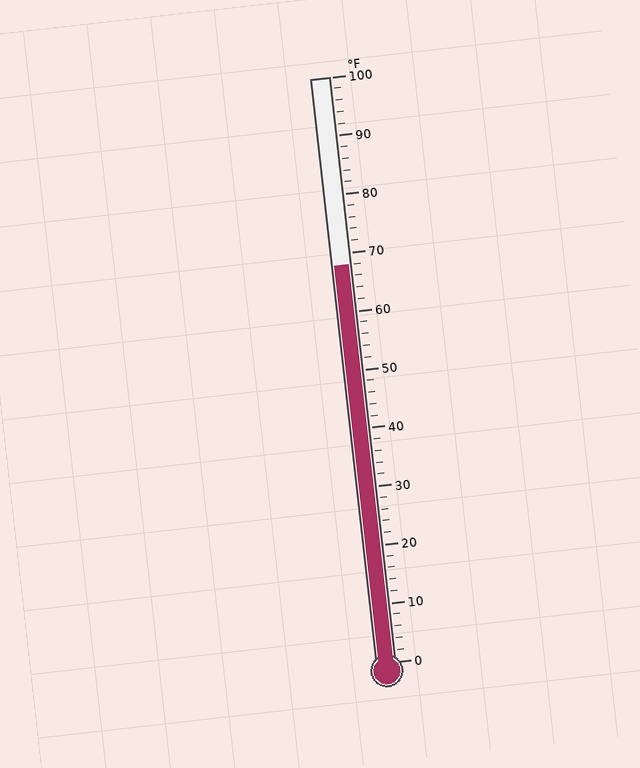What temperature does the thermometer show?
The thermometer shows approximately 68°F.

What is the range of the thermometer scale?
The thermometer scale ranges from 0°F to 100°F.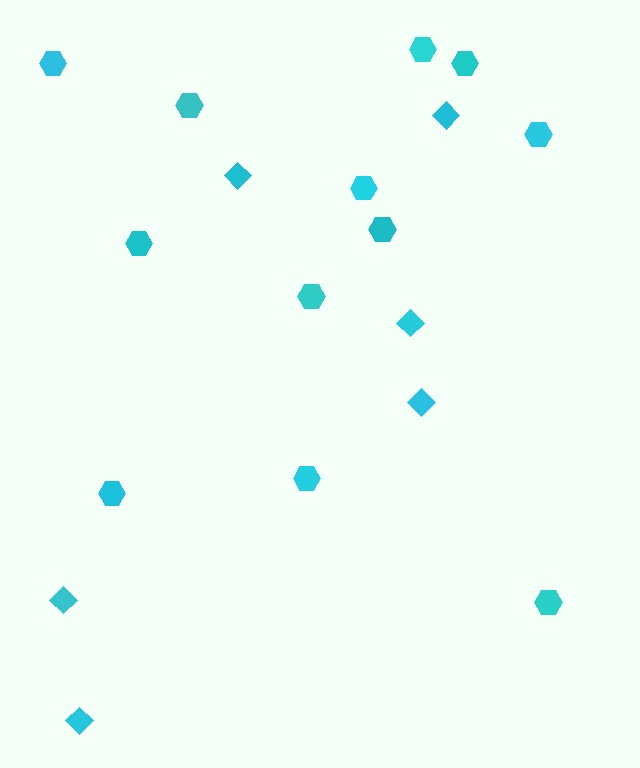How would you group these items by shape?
There are 2 groups: one group of hexagons (12) and one group of diamonds (6).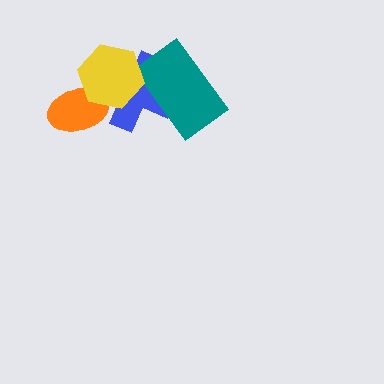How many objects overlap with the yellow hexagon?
2 objects overlap with the yellow hexagon.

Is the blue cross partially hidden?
Yes, it is partially covered by another shape.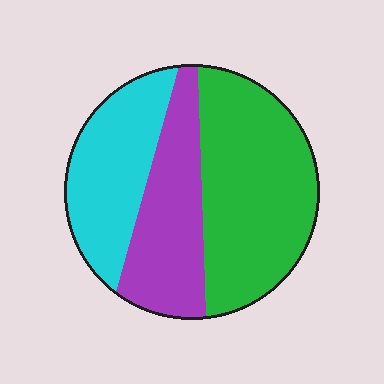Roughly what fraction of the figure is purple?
Purple covers 27% of the figure.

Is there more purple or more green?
Green.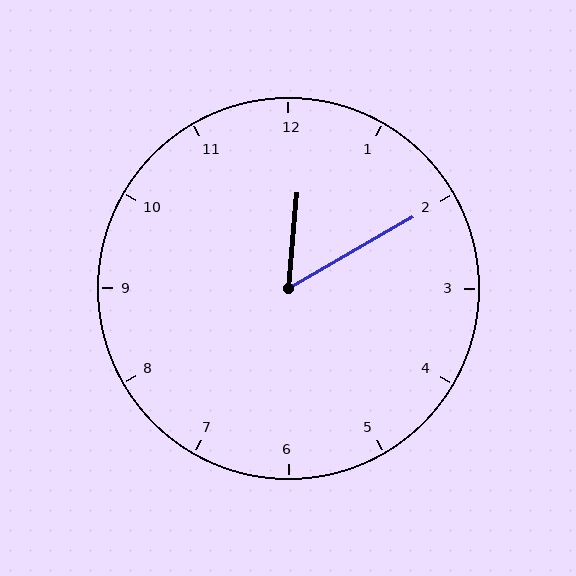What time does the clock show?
12:10.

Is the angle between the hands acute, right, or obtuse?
It is acute.